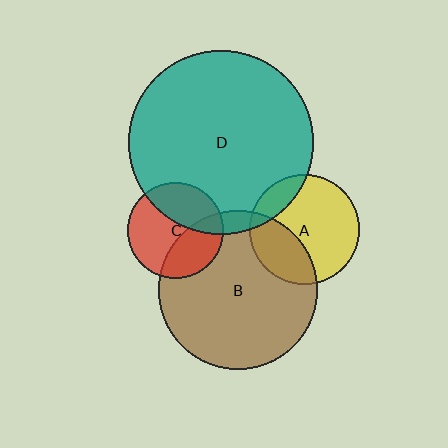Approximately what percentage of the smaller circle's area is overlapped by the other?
Approximately 5%.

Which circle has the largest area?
Circle D (teal).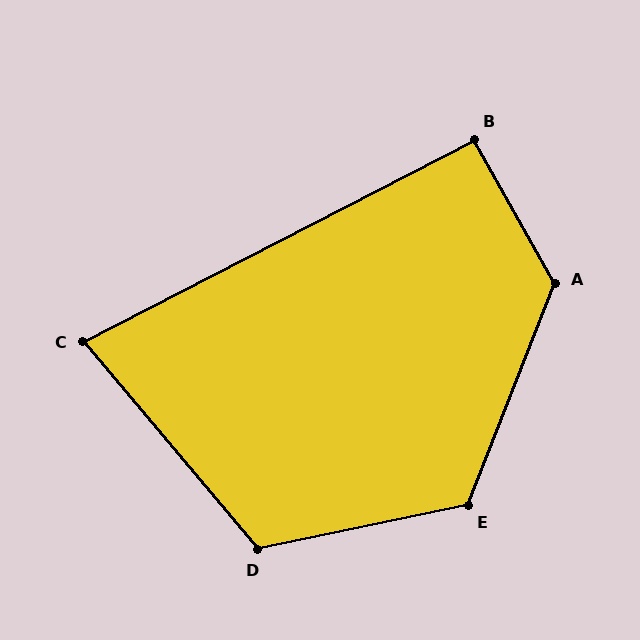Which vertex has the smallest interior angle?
C, at approximately 77 degrees.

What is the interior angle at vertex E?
Approximately 123 degrees (obtuse).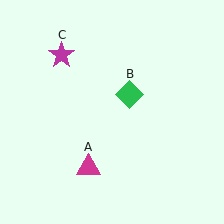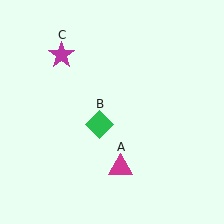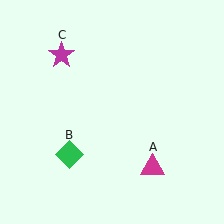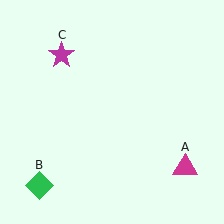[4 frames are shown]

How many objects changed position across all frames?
2 objects changed position: magenta triangle (object A), green diamond (object B).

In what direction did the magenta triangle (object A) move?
The magenta triangle (object A) moved right.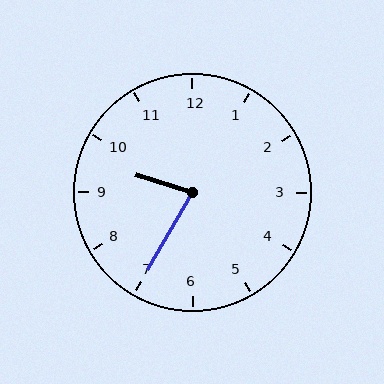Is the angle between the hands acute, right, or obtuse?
It is acute.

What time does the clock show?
9:35.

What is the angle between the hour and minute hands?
Approximately 78 degrees.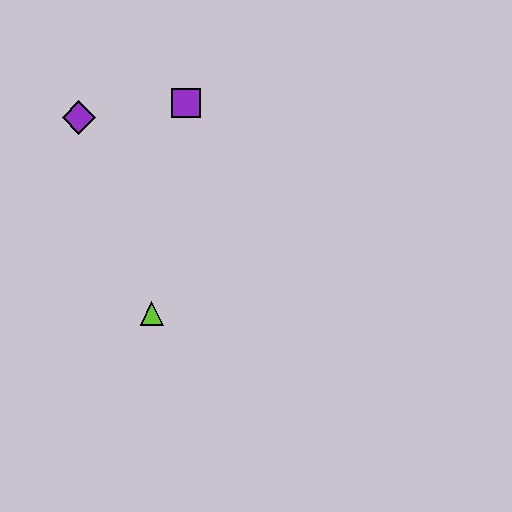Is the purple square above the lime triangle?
Yes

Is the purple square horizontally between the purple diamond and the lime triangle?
No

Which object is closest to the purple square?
The purple diamond is closest to the purple square.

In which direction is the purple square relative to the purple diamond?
The purple square is to the right of the purple diamond.